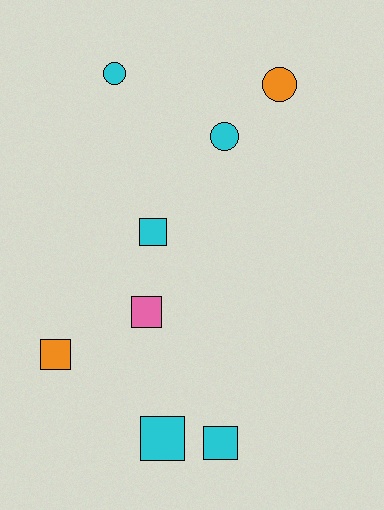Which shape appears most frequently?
Square, with 5 objects.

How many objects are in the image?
There are 8 objects.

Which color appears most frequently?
Cyan, with 5 objects.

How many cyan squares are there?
There are 3 cyan squares.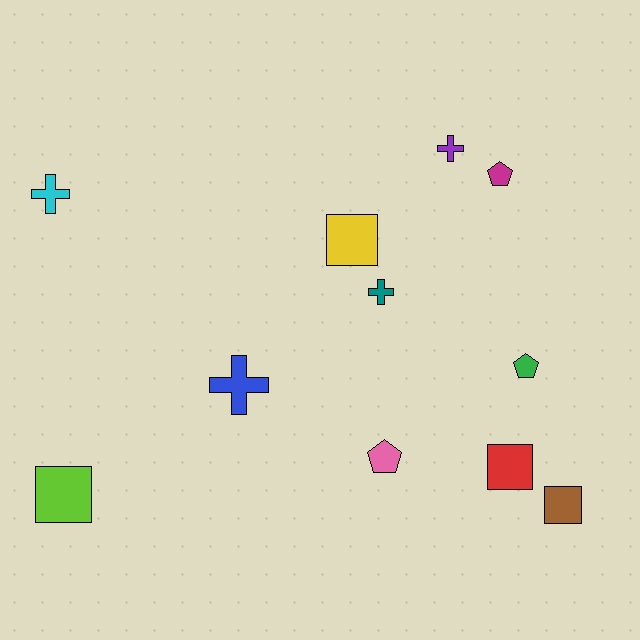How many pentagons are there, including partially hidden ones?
There are 3 pentagons.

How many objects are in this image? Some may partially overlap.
There are 11 objects.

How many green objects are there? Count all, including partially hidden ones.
There is 1 green object.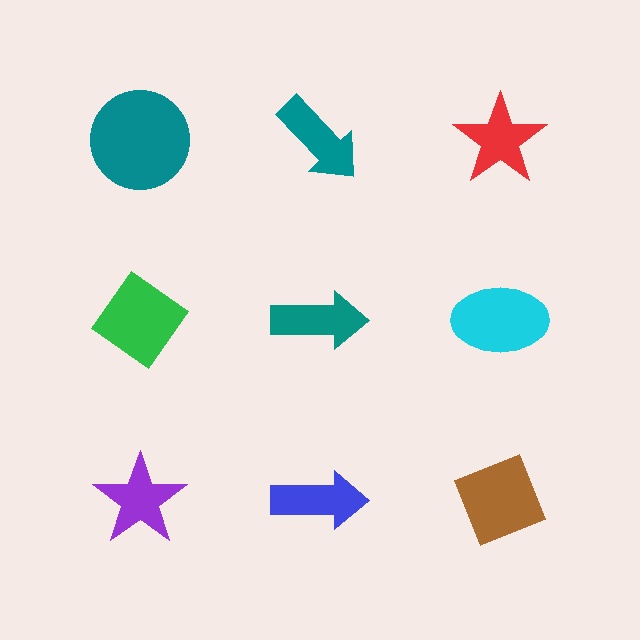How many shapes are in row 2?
3 shapes.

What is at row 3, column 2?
A blue arrow.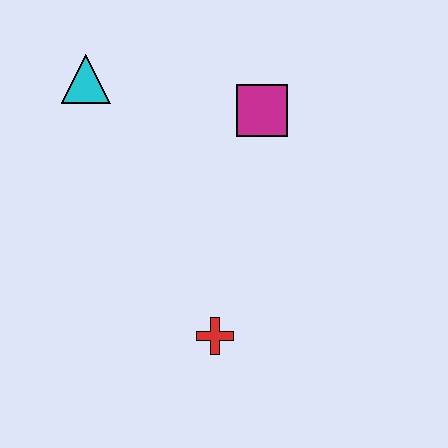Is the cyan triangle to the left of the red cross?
Yes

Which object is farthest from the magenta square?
The red cross is farthest from the magenta square.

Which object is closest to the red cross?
The magenta square is closest to the red cross.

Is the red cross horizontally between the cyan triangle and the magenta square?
Yes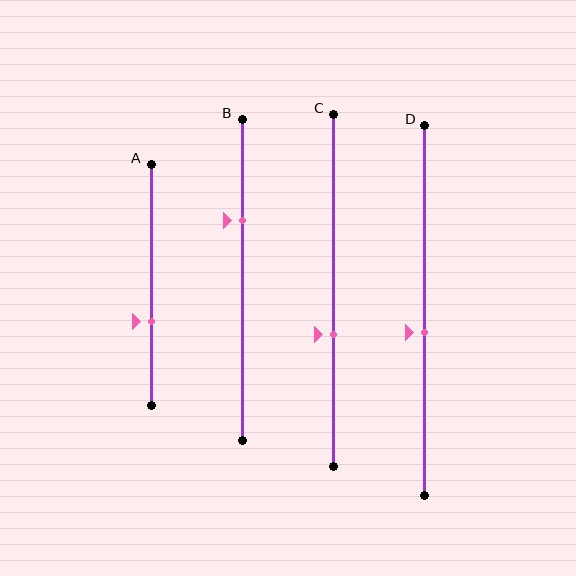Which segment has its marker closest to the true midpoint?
Segment D has its marker closest to the true midpoint.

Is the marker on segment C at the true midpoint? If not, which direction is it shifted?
No, the marker on segment C is shifted downward by about 12% of the segment length.